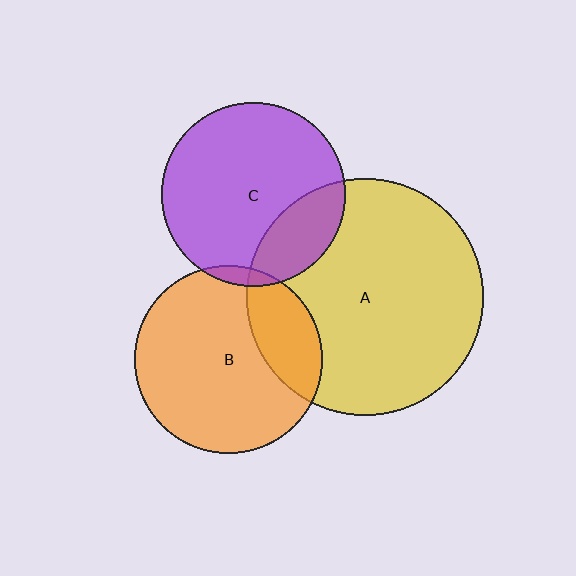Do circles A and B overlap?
Yes.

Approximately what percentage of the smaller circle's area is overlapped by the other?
Approximately 25%.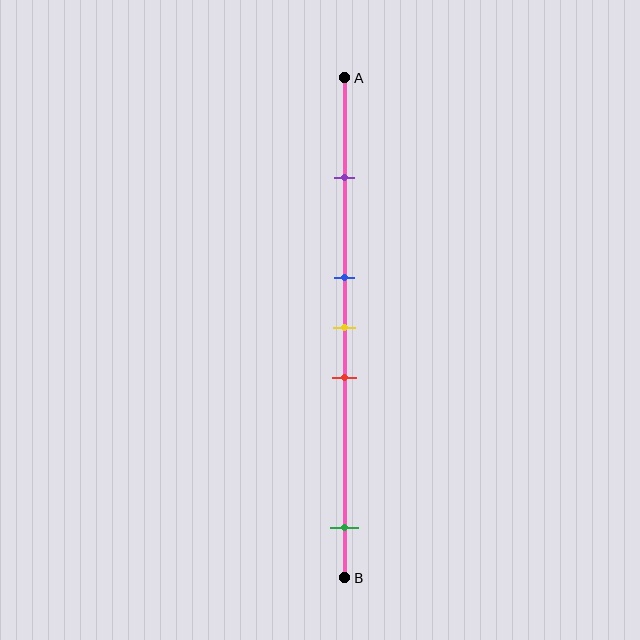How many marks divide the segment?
There are 5 marks dividing the segment.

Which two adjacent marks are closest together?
The blue and yellow marks are the closest adjacent pair.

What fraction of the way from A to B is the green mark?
The green mark is approximately 90% (0.9) of the way from A to B.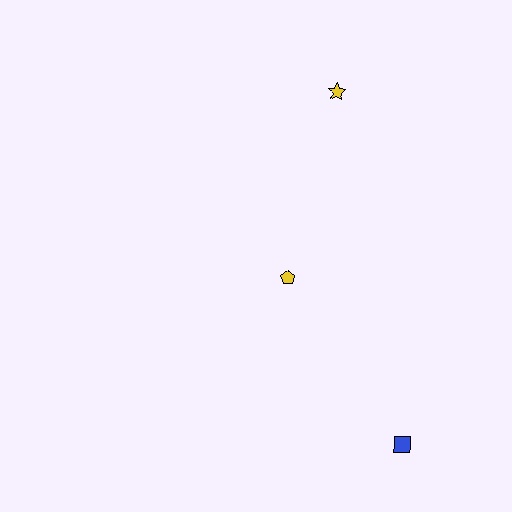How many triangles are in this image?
There are no triangles.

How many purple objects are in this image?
There are no purple objects.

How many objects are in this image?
There are 3 objects.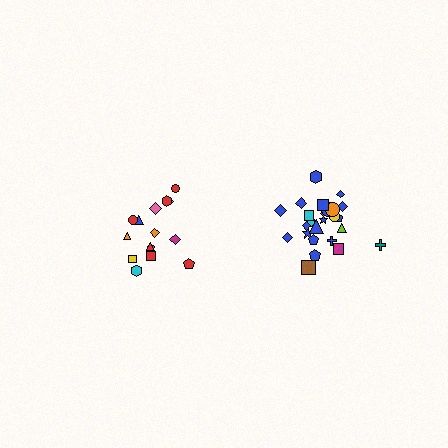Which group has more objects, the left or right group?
The right group.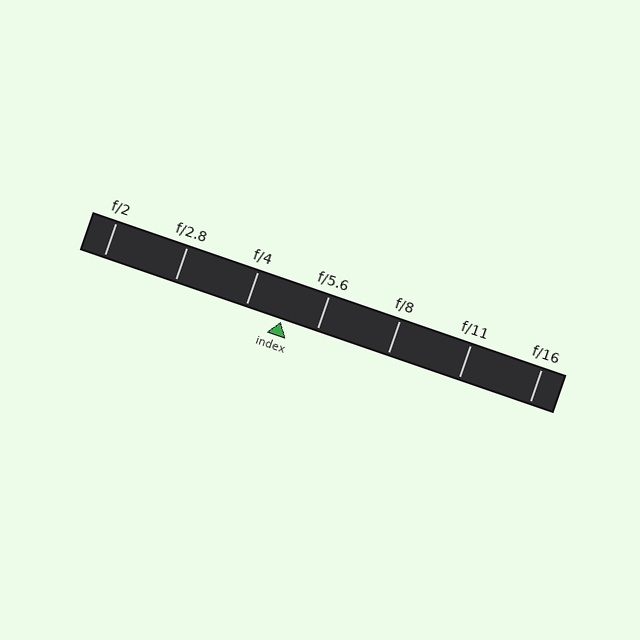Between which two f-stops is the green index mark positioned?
The index mark is between f/4 and f/5.6.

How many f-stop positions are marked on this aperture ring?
There are 7 f-stop positions marked.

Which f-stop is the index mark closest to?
The index mark is closest to f/5.6.